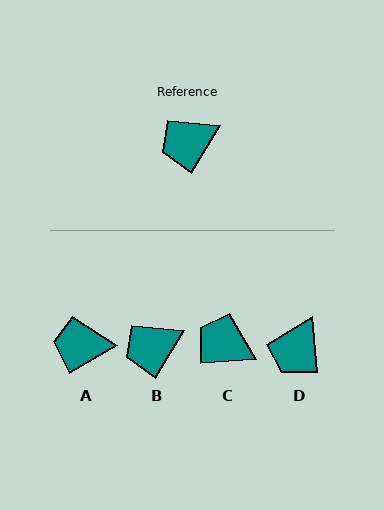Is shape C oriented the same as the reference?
No, it is off by about 55 degrees.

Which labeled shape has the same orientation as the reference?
B.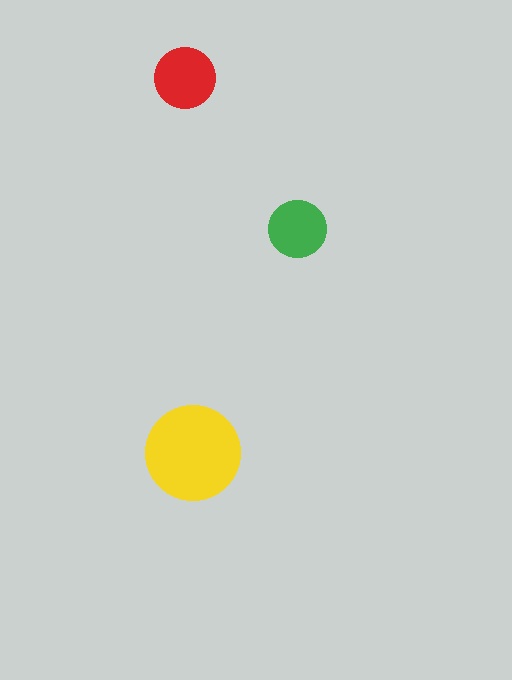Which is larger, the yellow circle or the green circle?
The yellow one.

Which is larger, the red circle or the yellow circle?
The yellow one.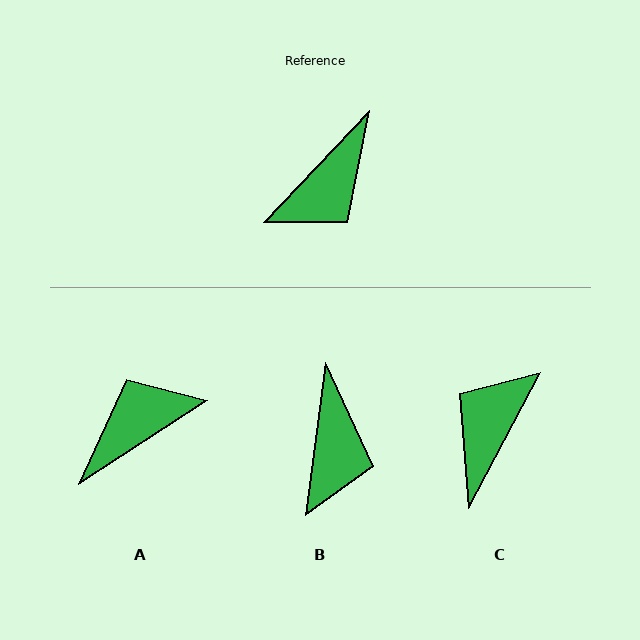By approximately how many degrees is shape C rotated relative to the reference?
Approximately 165 degrees clockwise.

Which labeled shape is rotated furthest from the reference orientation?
A, about 167 degrees away.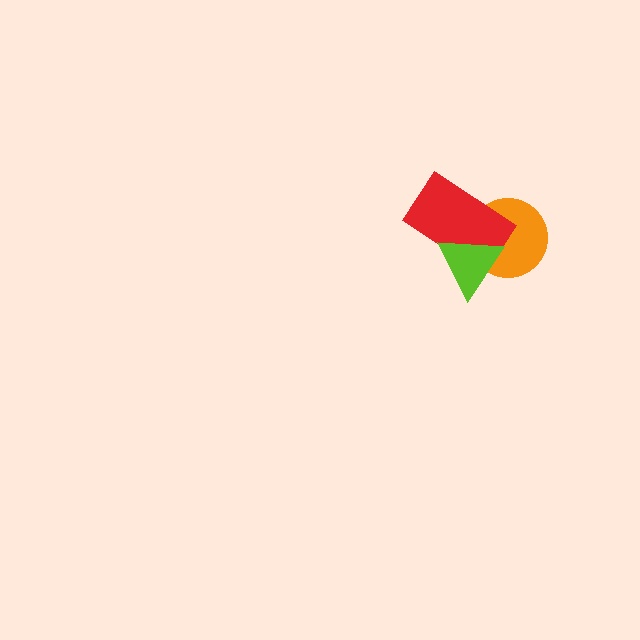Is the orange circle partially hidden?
Yes, it is partially covered by another shape.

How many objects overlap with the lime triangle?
2 objects overlap with the lime triangle.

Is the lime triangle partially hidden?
No, no other shape covers it.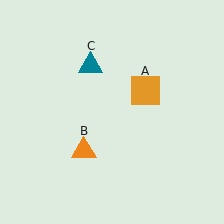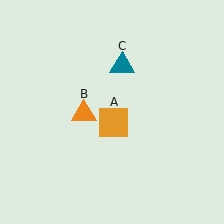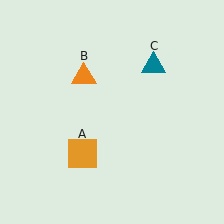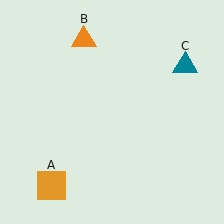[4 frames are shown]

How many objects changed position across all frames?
3 objects changed position: orange square (object A), orange triangle (object B), teal triangle (object C).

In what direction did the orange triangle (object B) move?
The orange triangle (object B) moved up.